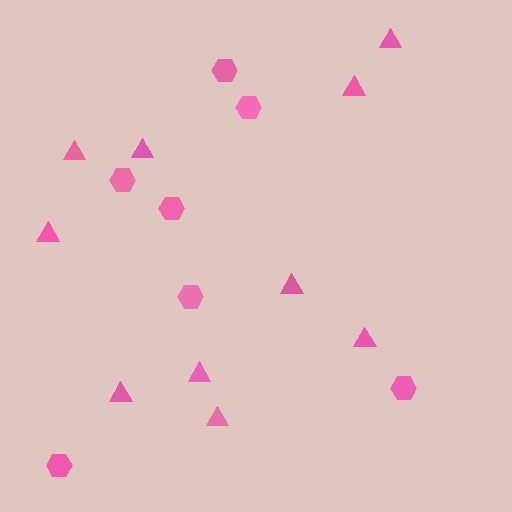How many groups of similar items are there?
There are 2 groups: one group of hexagons (7) and one group of triangles (10).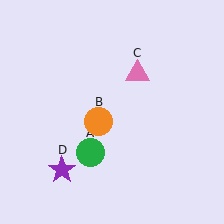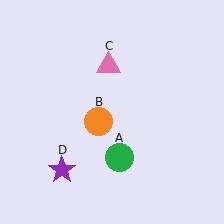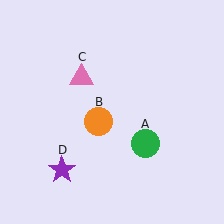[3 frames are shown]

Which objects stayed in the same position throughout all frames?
Orange circle (object B) and purple star (object D) remained stationary.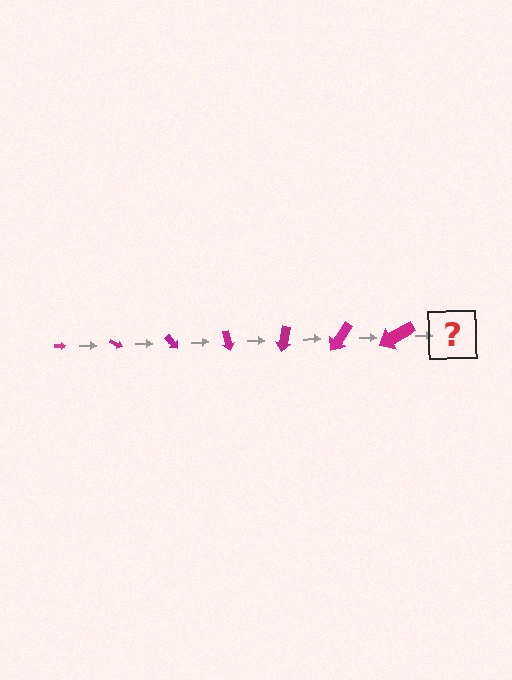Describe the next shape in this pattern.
It should be an arrow, larger than the previous one and rotated 175 degrees from the start.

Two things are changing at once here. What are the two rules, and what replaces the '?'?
The two rules are that the arrow grows larger each step and it rotates 25 degrees each step. The '?' should be an arrow, larger than the previous one and rotated 175 degrees from the start.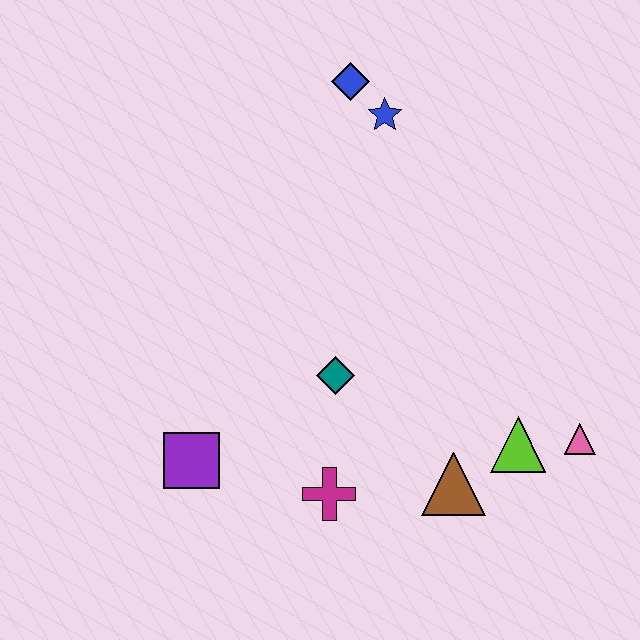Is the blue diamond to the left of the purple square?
No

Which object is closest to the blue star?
The blue diamond is closest to the blue star.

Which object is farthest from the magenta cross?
The blue diamond is farthest from the magenta cross.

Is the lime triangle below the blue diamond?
Yes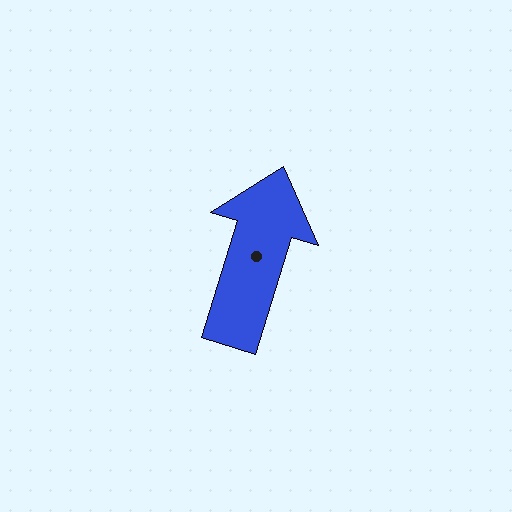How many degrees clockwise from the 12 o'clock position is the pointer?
Approximately 17 degrees.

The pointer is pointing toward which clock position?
Roughly 1 o'clock.